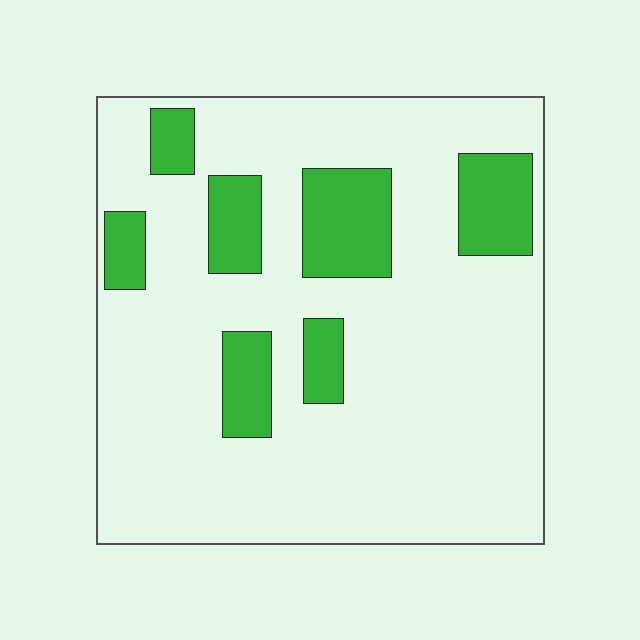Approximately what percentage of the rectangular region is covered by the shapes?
Approximately 20%.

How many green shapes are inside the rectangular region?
7.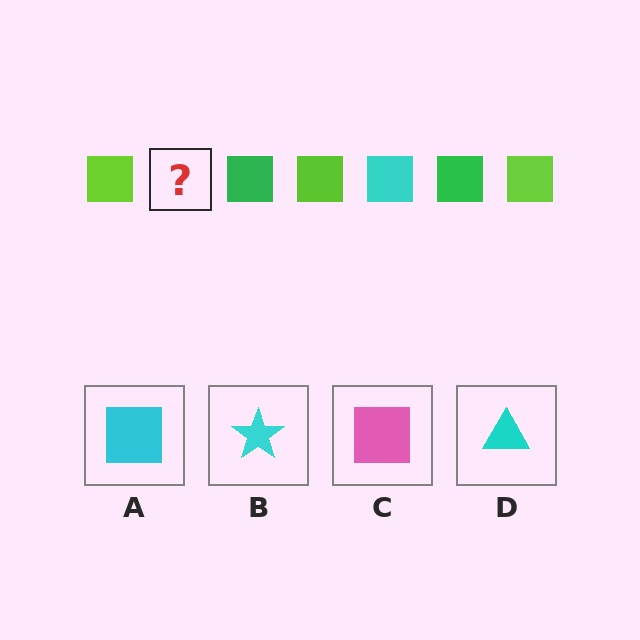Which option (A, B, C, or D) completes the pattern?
A.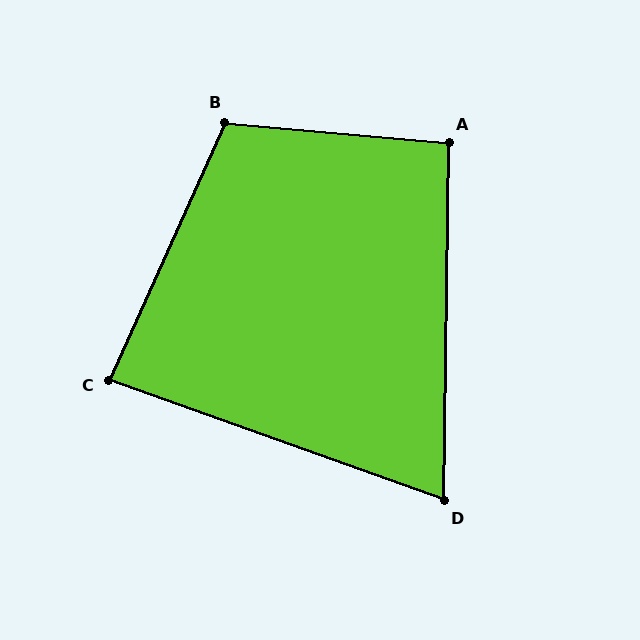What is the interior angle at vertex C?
Approximately 86 degrees (approximately right).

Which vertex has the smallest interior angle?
D, at approximately 71 degrees.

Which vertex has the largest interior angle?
B, at approximately 109 degrees.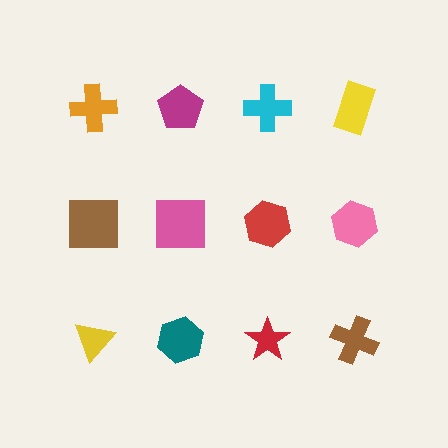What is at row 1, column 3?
A cyan cross.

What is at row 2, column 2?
A pink square.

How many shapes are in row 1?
4 shapes.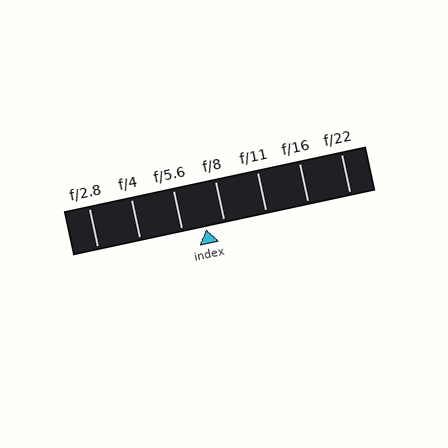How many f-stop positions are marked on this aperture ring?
There are 7 f-stop positions marked.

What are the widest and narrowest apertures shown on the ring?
The widest aperture shown is f/2.8 and the narrowest is f/22.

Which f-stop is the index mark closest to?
The index mark is closest to f/8.